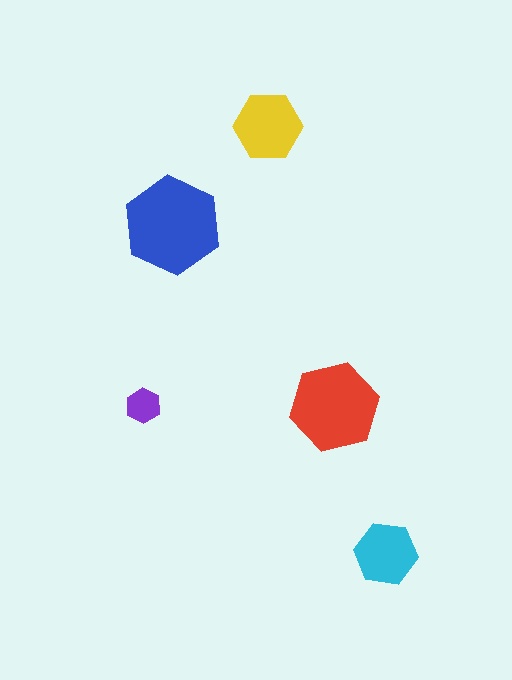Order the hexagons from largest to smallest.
the blue one, the red one, the yellow one, the cyan one, the purple one.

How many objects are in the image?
There are 5 objects in the image.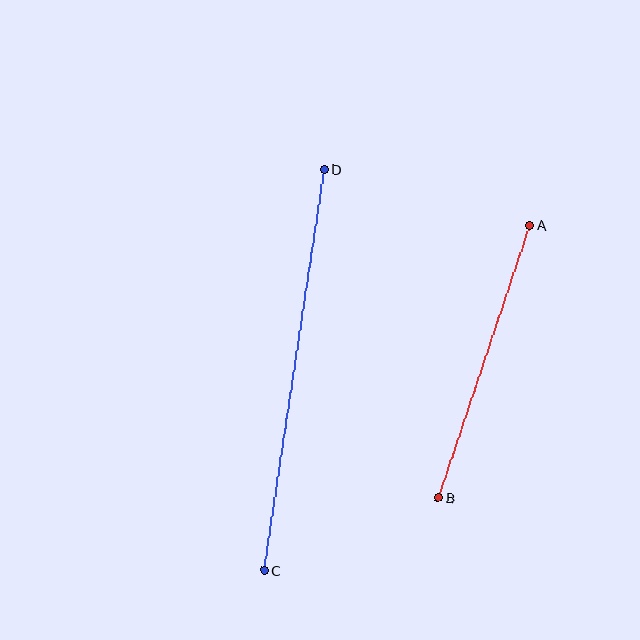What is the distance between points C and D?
The distance is approximately 406 pixels.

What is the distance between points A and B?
The distance is approximately 287 pixels.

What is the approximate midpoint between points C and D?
The midpoint is at approximately (294, 370) pixels.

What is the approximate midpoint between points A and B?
The midpoint is at approximately (484, 361) pixels.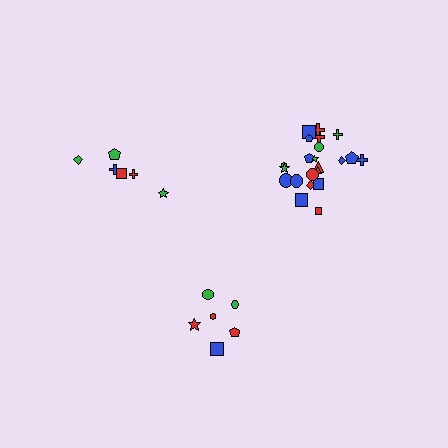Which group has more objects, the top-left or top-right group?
The top-right group.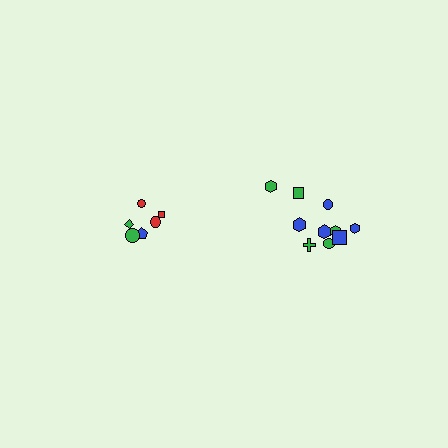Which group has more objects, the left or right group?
The right group.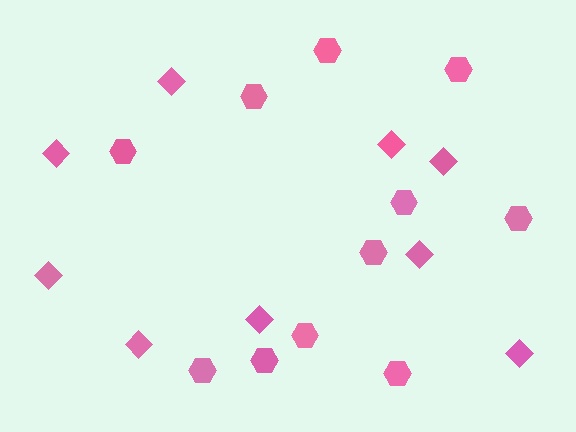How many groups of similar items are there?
There are 2 groups: one group of hexagons (11) and one group of diamonds (9).